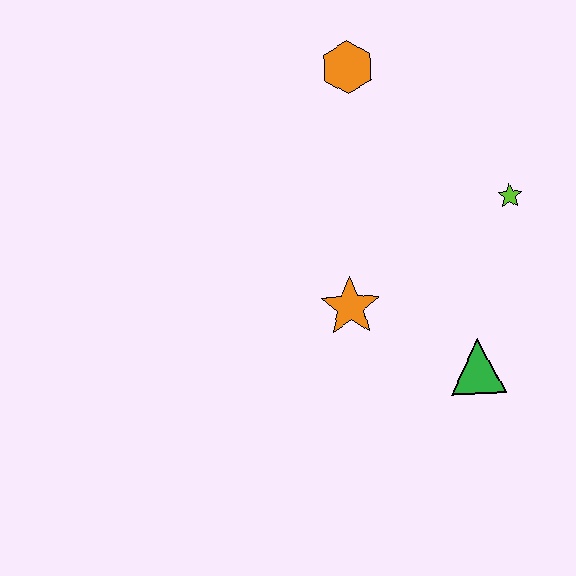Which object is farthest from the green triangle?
The orange hexagon is farthest from the green triangle.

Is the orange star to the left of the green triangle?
Yes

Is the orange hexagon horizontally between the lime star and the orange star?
Yes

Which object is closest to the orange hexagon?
The lime star is closest to the orange hexagon.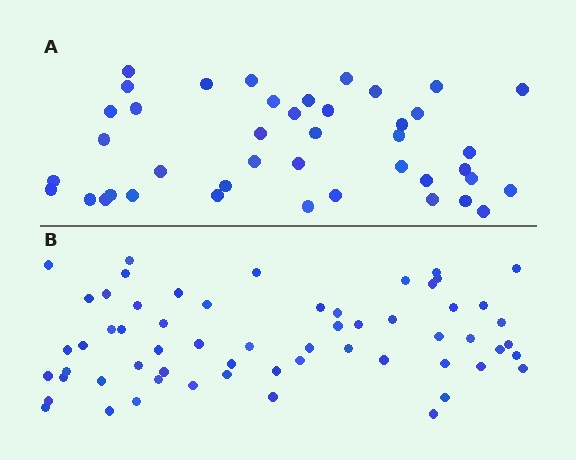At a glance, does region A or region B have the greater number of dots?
Region B (the bottom region) has more dots.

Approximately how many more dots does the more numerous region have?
Region B has approximately 20 more dots than region A.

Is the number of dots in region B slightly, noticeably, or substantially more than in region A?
Region B has noticeably more, but not dramatically so. The ratio is roughly 1.4 to 1.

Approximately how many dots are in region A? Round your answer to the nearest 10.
About 40 dots. (The exact count is 42, which rounds to 40.)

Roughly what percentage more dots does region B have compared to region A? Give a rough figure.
About 45% more.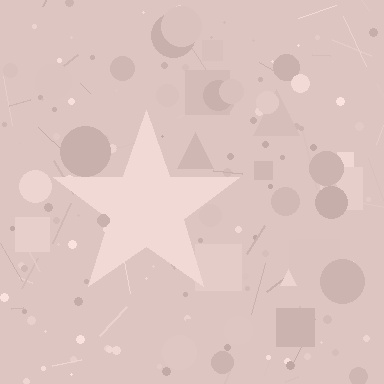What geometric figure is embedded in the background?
A star is embedded in the background.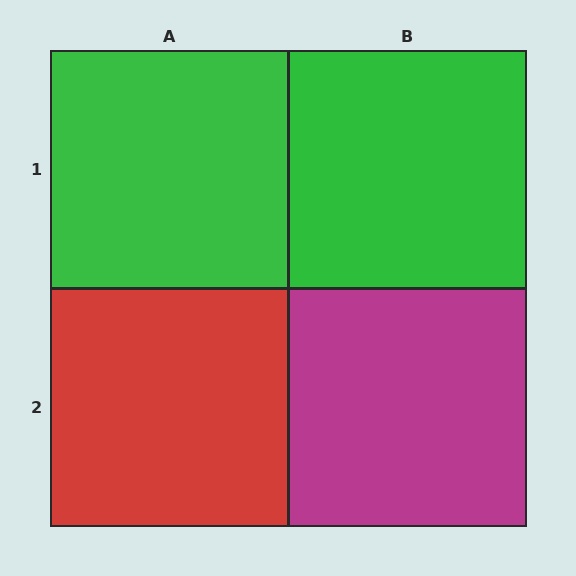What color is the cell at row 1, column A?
Green.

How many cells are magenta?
1 cell is magenta.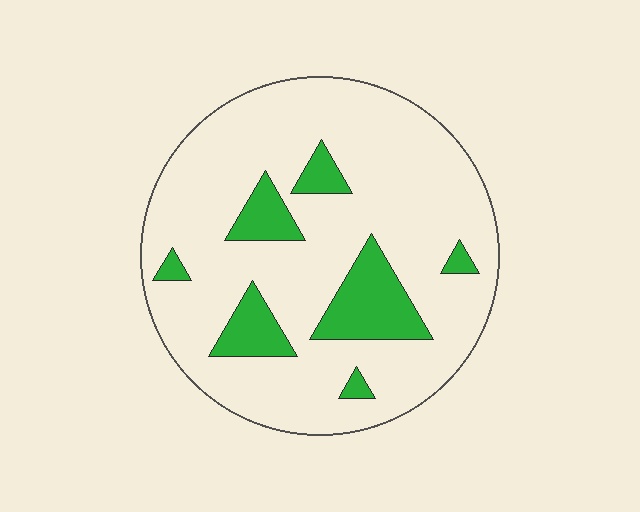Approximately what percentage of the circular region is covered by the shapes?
Approximately 15%.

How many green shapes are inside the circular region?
7.